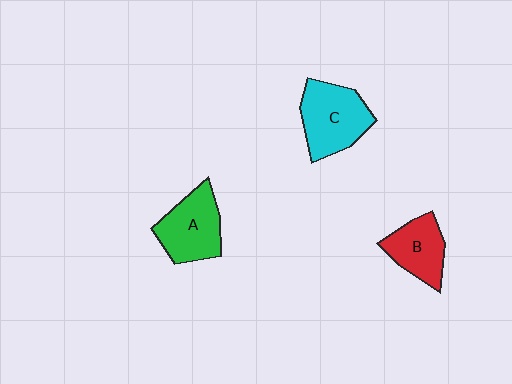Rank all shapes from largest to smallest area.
From largest to smallest: C (cyan), A (green), B (red).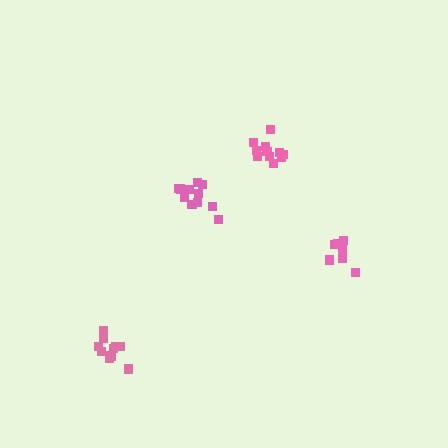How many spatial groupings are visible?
There are 4 spatial groupings.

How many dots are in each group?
Group 1: 11 dots, Group 2: 7 dots, Group 3: 10 dots, Group 4: 11 dots (39 total).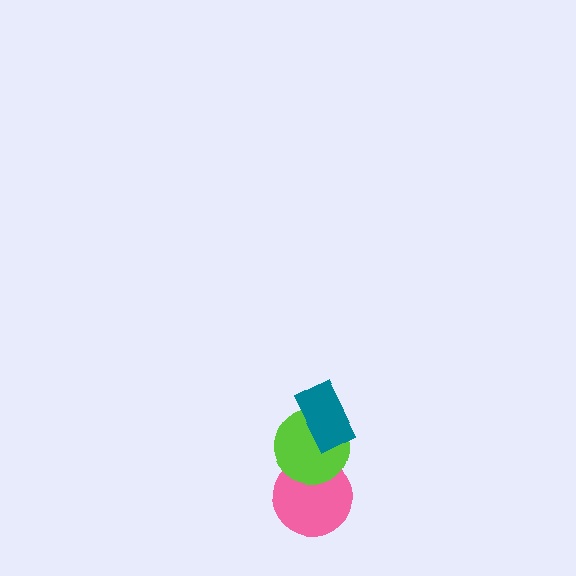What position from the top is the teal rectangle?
The teal rectangle is 1st from the top.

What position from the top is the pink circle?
The pink circle is 3rd from the top.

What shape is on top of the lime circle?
The teal rectangle is on top of the lime circle.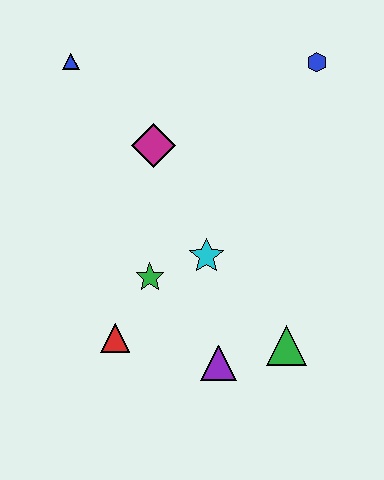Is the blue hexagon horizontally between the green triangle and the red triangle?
No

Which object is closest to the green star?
The cyan star is closest to the green star.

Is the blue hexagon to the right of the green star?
Yes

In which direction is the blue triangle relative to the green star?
The blue triangle is above the green star.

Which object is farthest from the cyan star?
The blue triangle is farthest from the cyan star.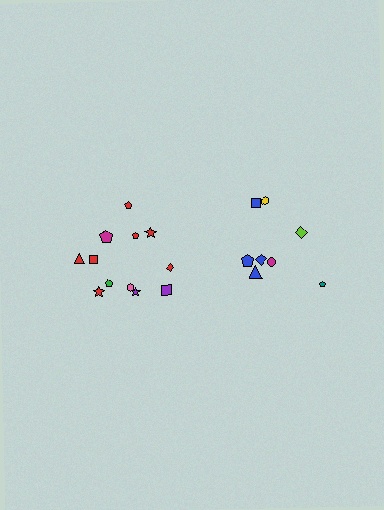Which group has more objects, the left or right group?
The left group.